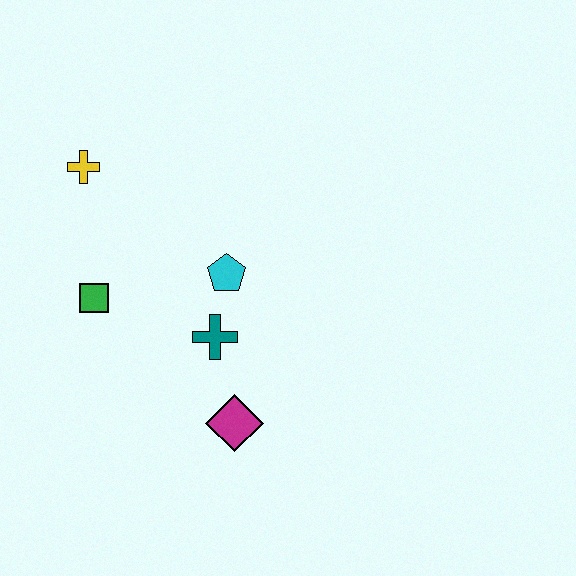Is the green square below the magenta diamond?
No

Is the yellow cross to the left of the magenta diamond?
Yes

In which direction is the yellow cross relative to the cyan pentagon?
The yellow cross is to the left of the cyan pentagon.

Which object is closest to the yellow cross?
The green square is closest to the yellow cross.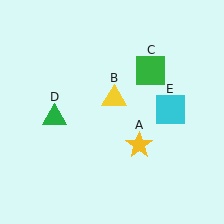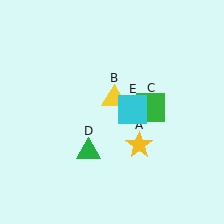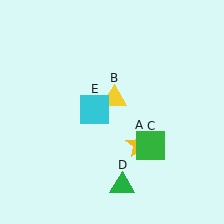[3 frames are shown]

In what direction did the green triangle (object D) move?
The green triangle (object D) moved down and to the right.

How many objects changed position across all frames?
3 objects changed position: green square (object C), green triangle (object D), cyan square (object E).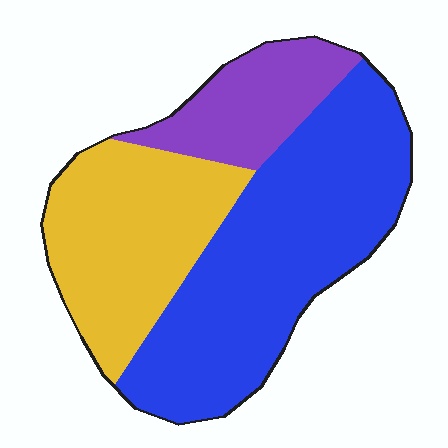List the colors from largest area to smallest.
From largest to smallest: blue, yellow, purple.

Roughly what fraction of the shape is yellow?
Yellow covers around 30% of the shape.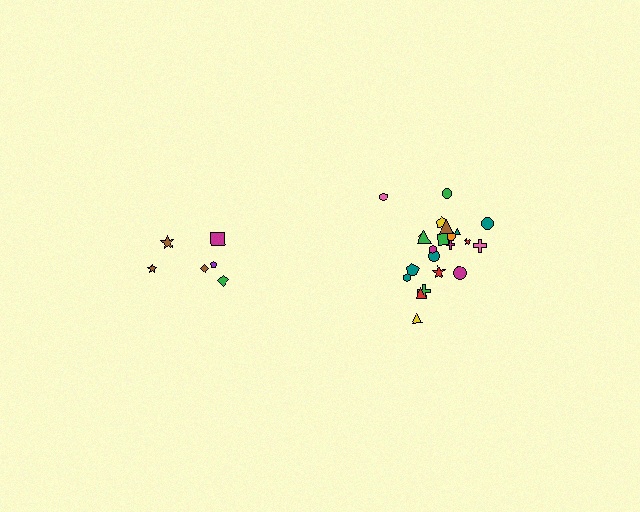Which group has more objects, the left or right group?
The right group.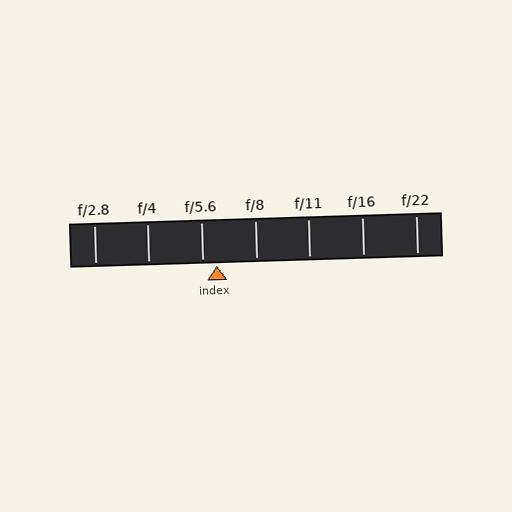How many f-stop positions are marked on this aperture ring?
There are 7 f-stop positions marked.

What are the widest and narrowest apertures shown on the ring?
The widest aperture shown is f/2.8 and the narrowest is f/22.